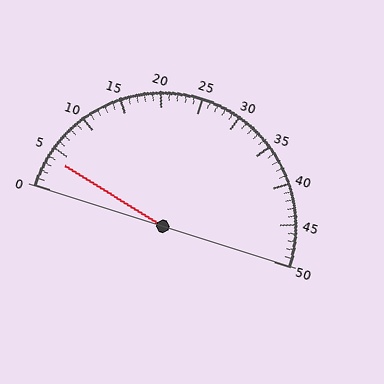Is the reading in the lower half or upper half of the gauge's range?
The reading is in the lower half of the range (0 to 50).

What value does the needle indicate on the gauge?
The needle indicates approximately 4.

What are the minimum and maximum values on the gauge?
The gauge ranges from 0 to 50.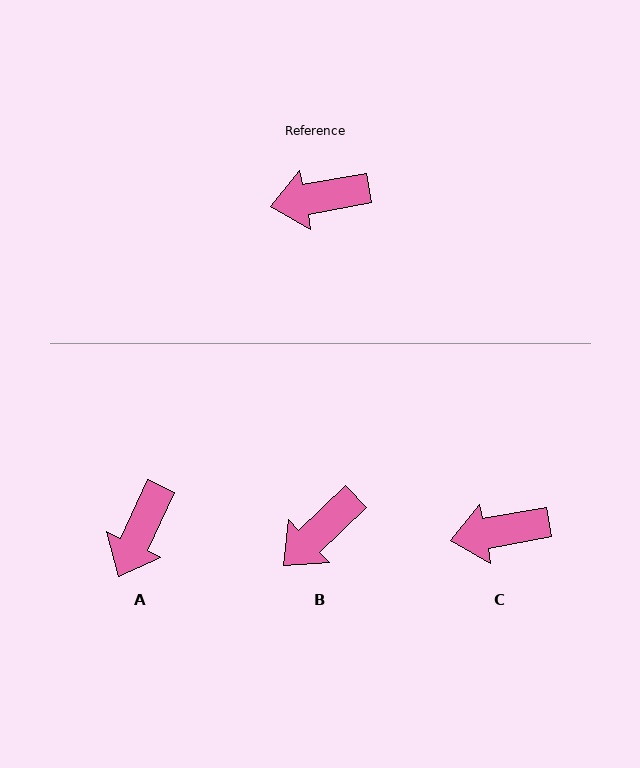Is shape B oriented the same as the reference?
No, it is off by about 33 degrees.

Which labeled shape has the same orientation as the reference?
C.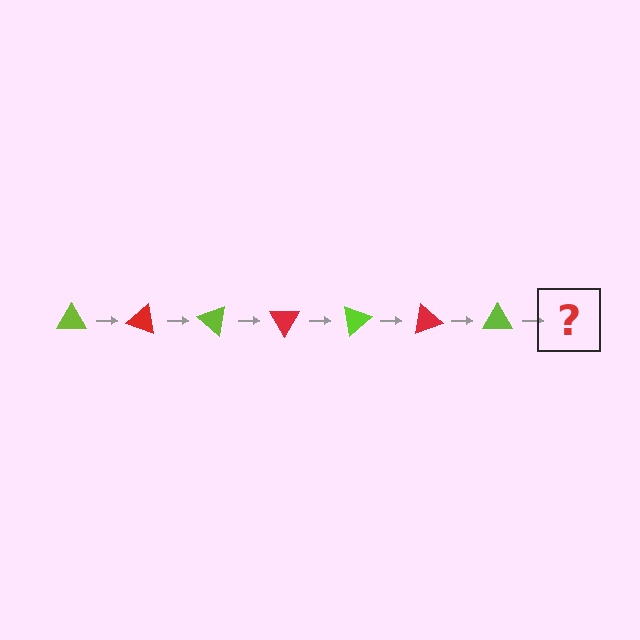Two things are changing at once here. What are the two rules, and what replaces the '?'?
The two rules are that it rotates 20 degrees each step and the color cycles through lime and red. The '?' should be a red triangle, rotated 140 degrees from the start.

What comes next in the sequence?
The next element should be a red triangle, rotated 140 degrees from the start.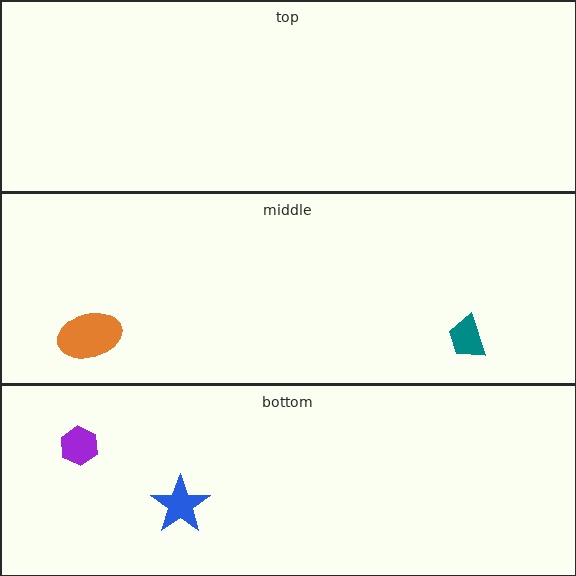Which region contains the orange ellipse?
The middle region.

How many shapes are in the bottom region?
2.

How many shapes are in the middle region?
2.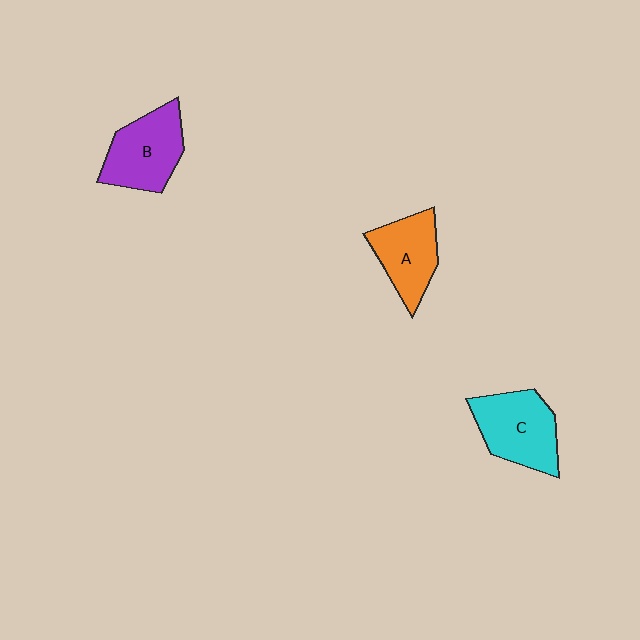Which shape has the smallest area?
Shape A (orange).